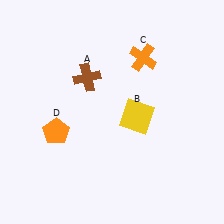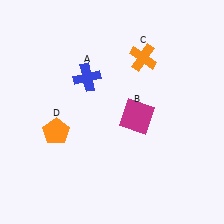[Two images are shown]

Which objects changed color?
A changed from brown to blue. B changed from yellow to magenta.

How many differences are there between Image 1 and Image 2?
There are 2 differences between the two images.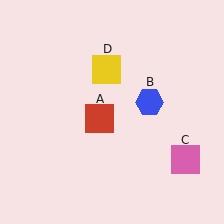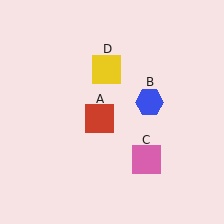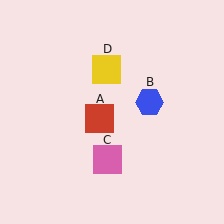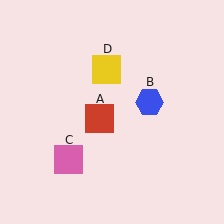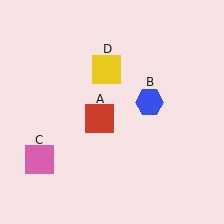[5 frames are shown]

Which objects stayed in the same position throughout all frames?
Red square (object A) and blue hexagon (object B) and yellow square (object D) remained stationary.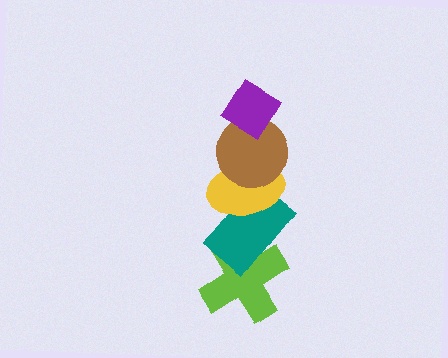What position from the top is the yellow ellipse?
The yellow ellipse is 3rd from the top.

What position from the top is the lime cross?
The lime cross is 5th from the top.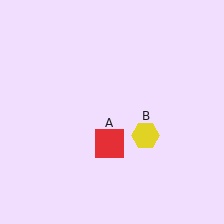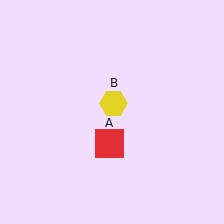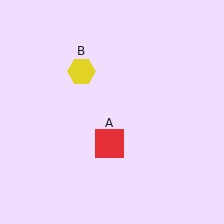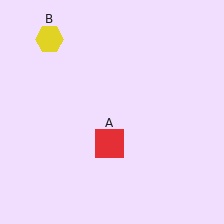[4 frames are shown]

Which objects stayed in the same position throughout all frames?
Red square (object A) remained stationary.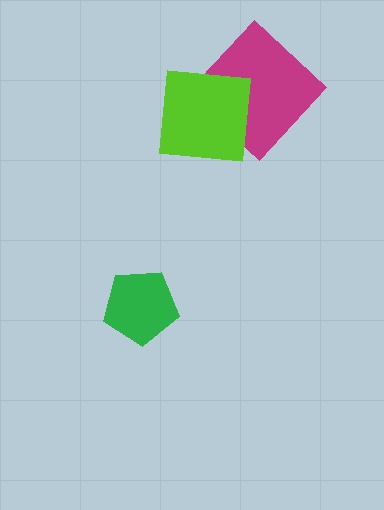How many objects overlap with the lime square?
1 object overlaps with the lime square.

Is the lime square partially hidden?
No, no other shape covers it.